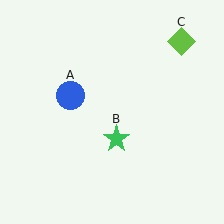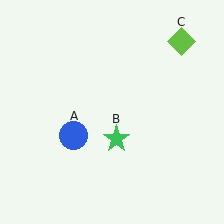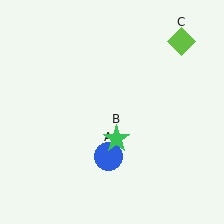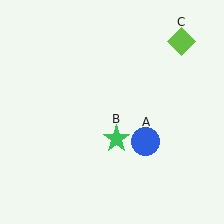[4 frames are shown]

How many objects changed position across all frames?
1 object changed position: blue circle (object A).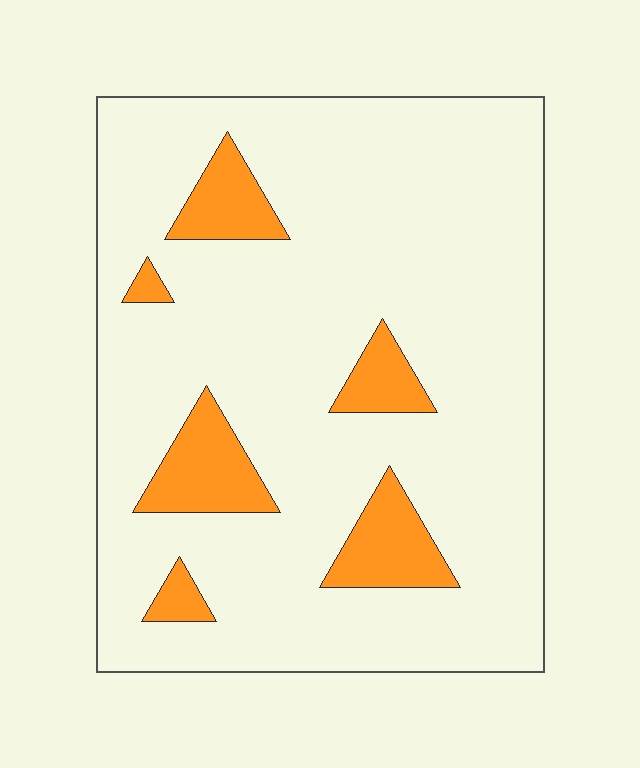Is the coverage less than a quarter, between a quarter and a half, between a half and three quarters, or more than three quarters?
Less than a quarter.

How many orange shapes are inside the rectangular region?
6.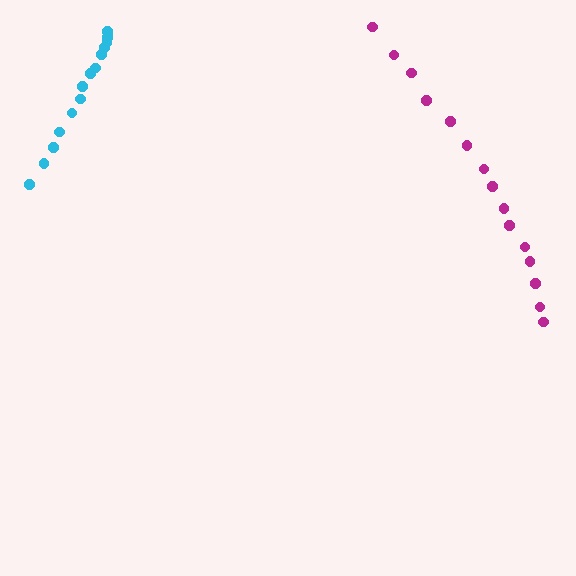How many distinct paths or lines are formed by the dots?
There are 2 distinct paths.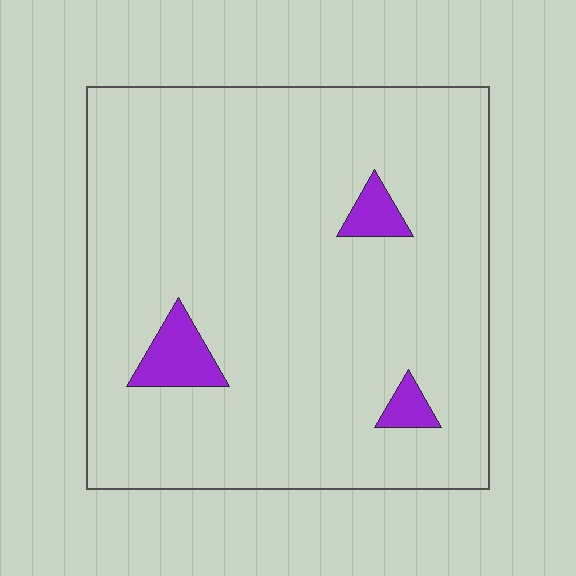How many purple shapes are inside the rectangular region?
3.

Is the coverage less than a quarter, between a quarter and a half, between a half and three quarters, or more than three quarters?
Less than a quarter.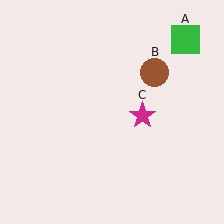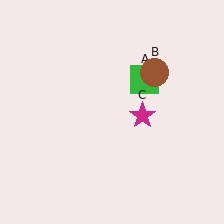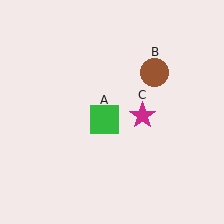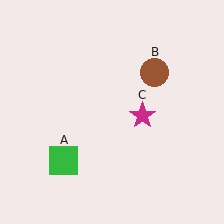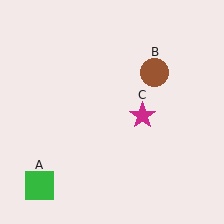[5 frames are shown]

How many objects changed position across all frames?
1 object changed position: green square (object A).